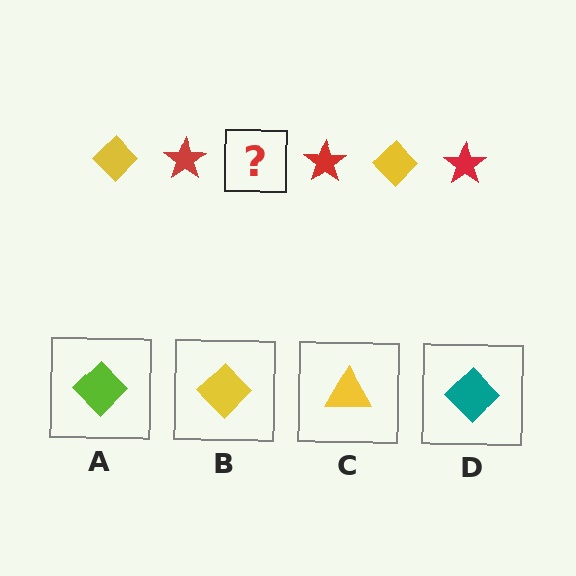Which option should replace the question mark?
Option B.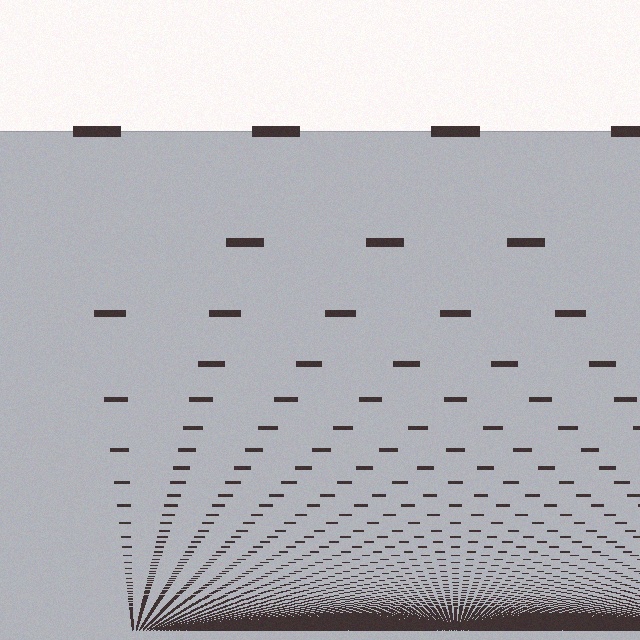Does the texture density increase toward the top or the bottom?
Density increases toward the bottom.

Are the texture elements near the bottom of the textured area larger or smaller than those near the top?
Smaller. The gradient is inverted — elements near the bottom are smaller and denser.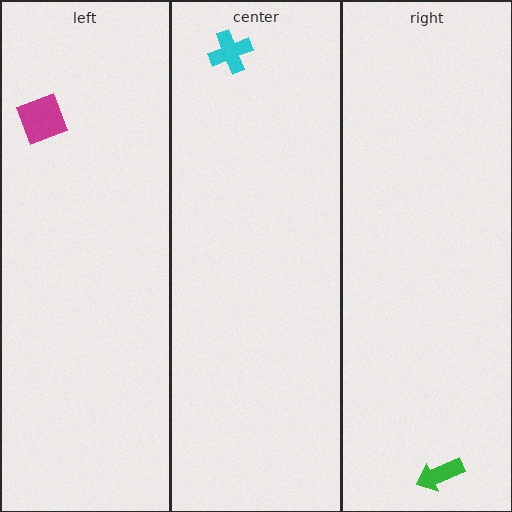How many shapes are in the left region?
1.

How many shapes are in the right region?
1.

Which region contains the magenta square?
The left region.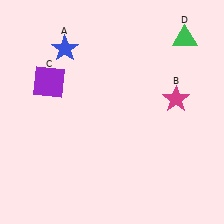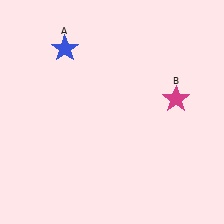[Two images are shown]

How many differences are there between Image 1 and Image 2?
There are 2 differences between the two images.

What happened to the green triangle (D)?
The green triangle (D) was removed in Image 2. It was in the top-right area of Image 1.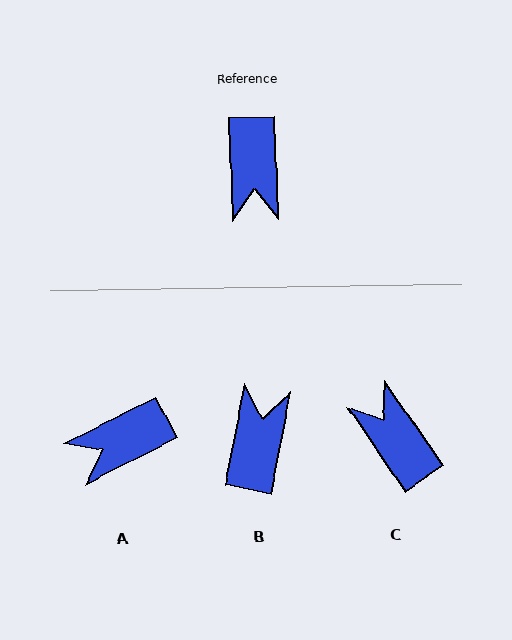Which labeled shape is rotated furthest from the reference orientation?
B, about 167 degrees away.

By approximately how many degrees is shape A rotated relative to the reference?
Approximately 65 degrees clockwise.